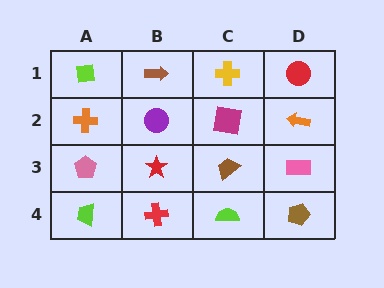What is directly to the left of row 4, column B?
A lime trapezoid.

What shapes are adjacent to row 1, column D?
An orange arrow (row 2, column D), a yellow cross (row 1, column C).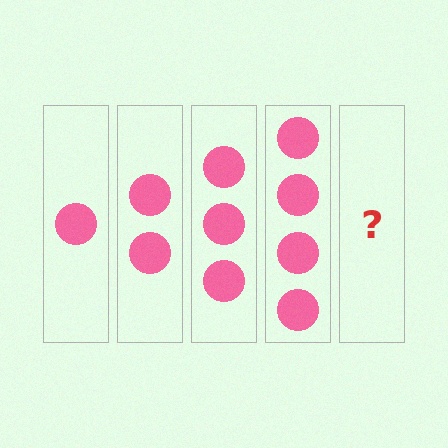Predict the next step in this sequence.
The next step is 5 circles.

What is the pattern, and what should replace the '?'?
The pattern is that each step adds one more circle. The '?' should be 5 circles.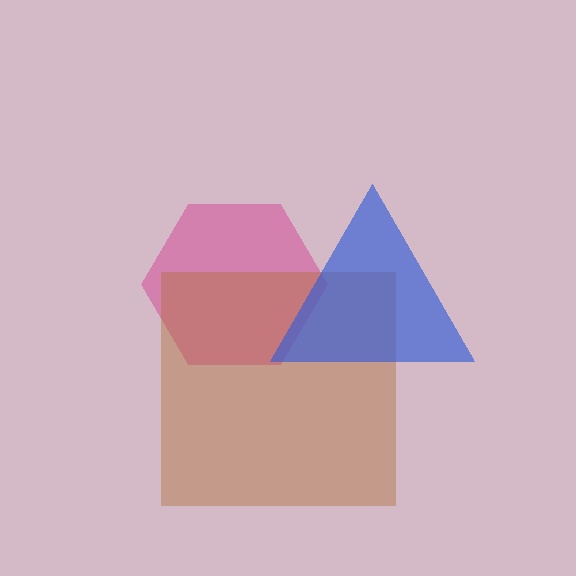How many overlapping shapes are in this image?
There are 3 overlapping shapes in the image.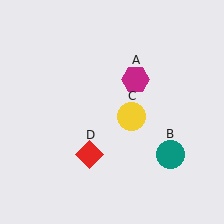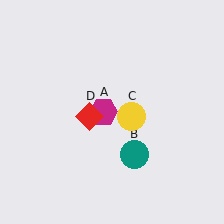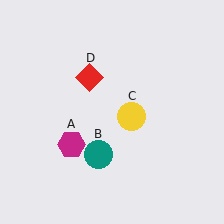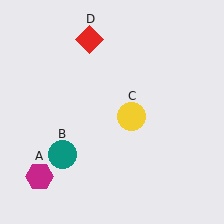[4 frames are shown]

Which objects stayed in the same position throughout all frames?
Yellow circle (object C) remained stationary.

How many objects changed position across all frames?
3 objects changed position: magenta hexagon (object A), teal circle (object B), red diamond (object D).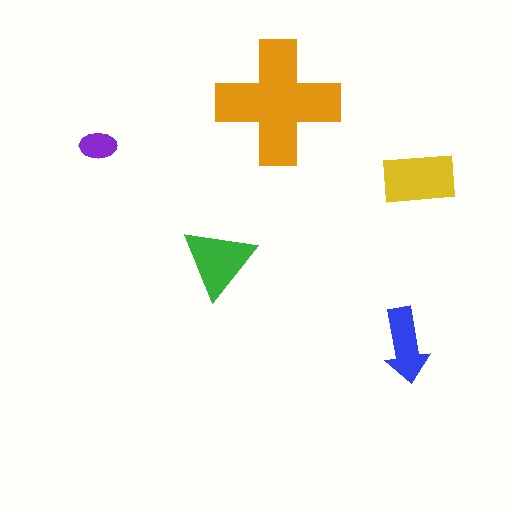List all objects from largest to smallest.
The orange cross, the yellow rectangle, the green triangle, the blue arrow, the purple ellipse.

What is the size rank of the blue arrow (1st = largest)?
4th.